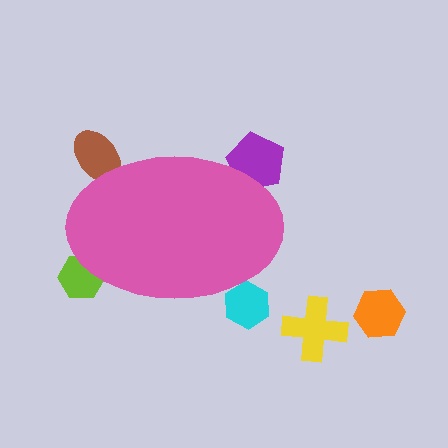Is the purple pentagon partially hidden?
Yes, the purple pentagon is partially hidden behind the pink ellipse.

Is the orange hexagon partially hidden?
No, the orange hexagon is fully visible.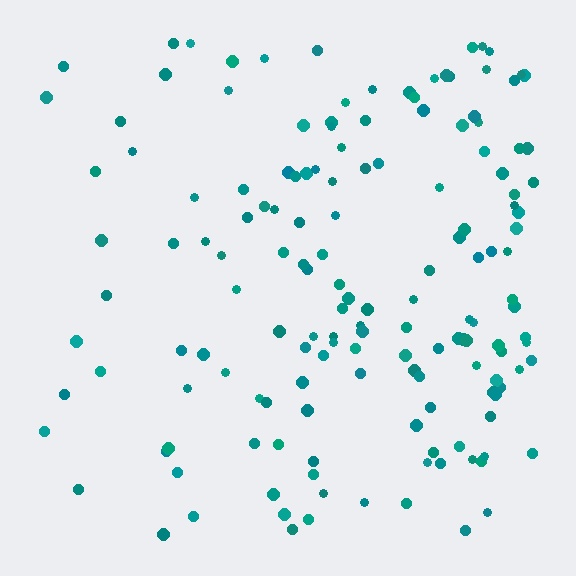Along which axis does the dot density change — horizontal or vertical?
Horizontal.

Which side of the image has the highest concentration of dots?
The right.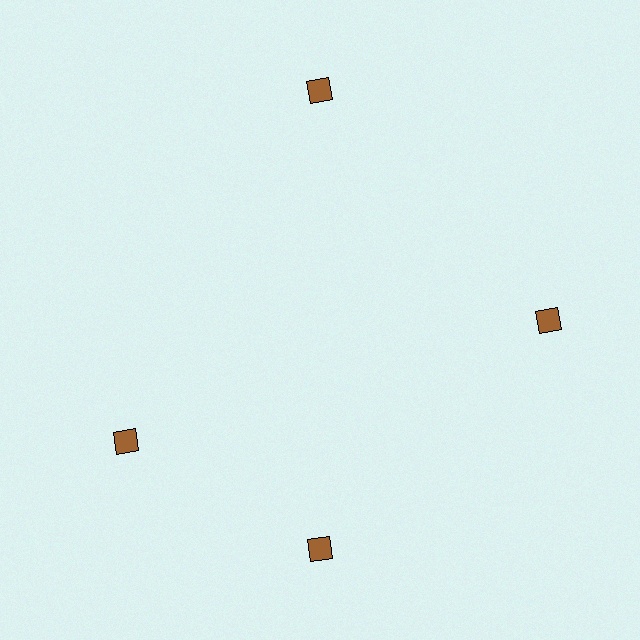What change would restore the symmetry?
The symmetry would be restored by rotating it back into even spacing with its neighbors so that all 4 diamonds sit at equal angles and equal distance from the center.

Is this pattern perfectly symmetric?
No. The 4 brown diamonds are arranged in a ring, but one element near the 9 o'clock position is rotated out of alignment along the ring, breaking the 4-fold rotational symmetry.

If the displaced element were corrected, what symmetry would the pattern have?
It would have 4-fold rotational symmetry — the pattern would map onto itself every 90 degrees.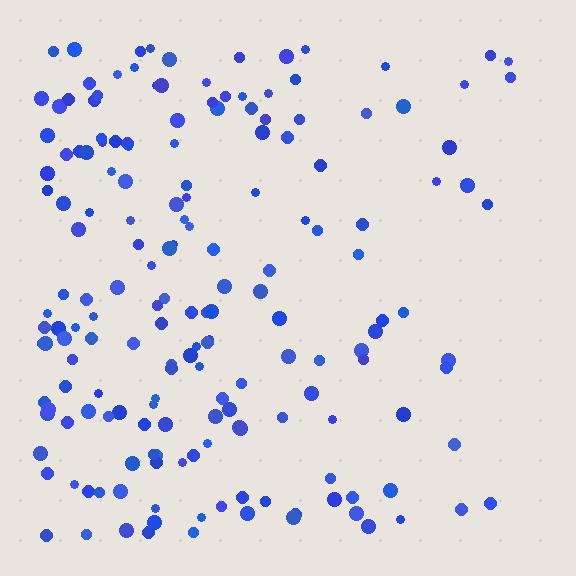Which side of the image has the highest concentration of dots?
The left.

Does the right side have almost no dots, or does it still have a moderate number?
Still a moderate number, just noticeably fewer than the left.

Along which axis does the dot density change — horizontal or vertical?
Horizontal.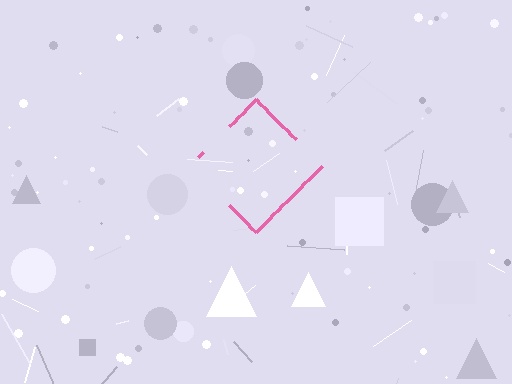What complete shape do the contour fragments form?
The contour fragments form a diamond.